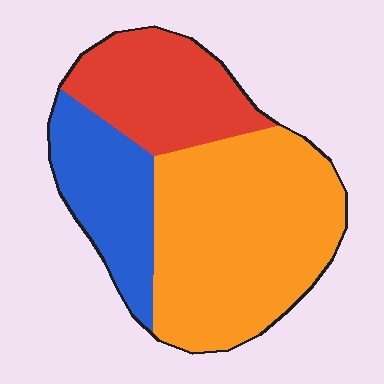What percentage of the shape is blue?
Blue covers roughly 20% of the shape.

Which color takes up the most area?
Orange, at roughly 50%.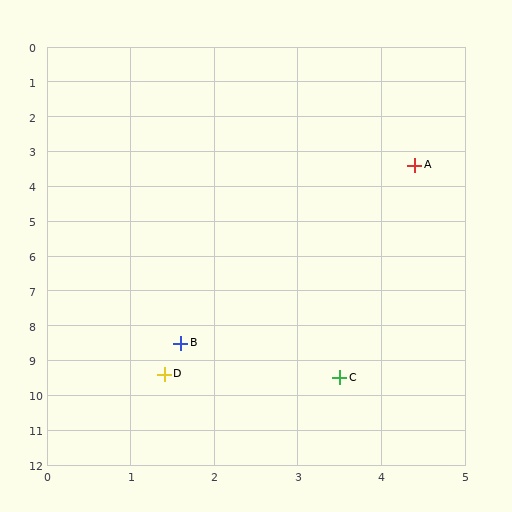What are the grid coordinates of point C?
Point C is at approximately (3.5, 9.5).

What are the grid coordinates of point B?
Point B is at approximately (1.6, 8.5).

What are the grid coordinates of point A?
Point A is at approximately (4.4, 3.4).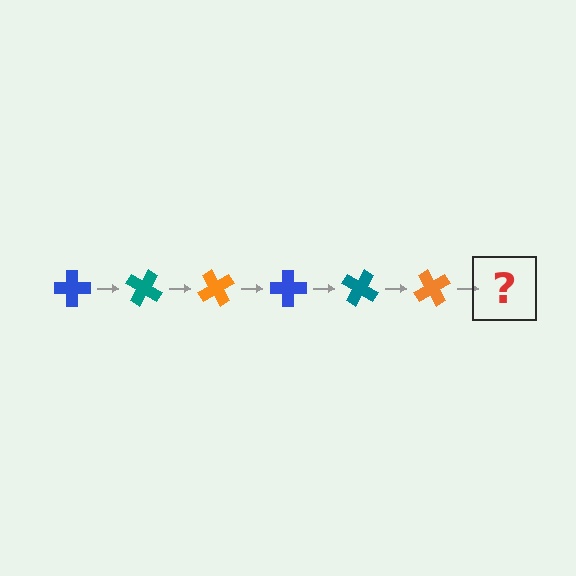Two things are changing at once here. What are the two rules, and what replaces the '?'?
The two rules are that it rotates 30 degrees each step and the color cycles through blue, teal, and orange. The '?' should be a blue cross, rotated 180 degrees from the start.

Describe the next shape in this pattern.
It should be a blue cross, rotated 180 degrees from the start.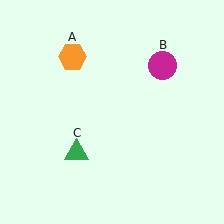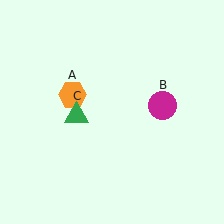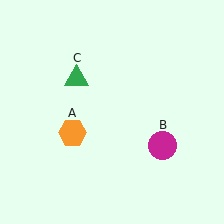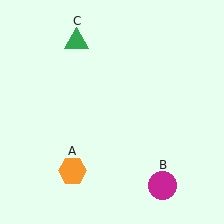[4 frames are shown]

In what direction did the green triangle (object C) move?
The green triangle (object C) moved up.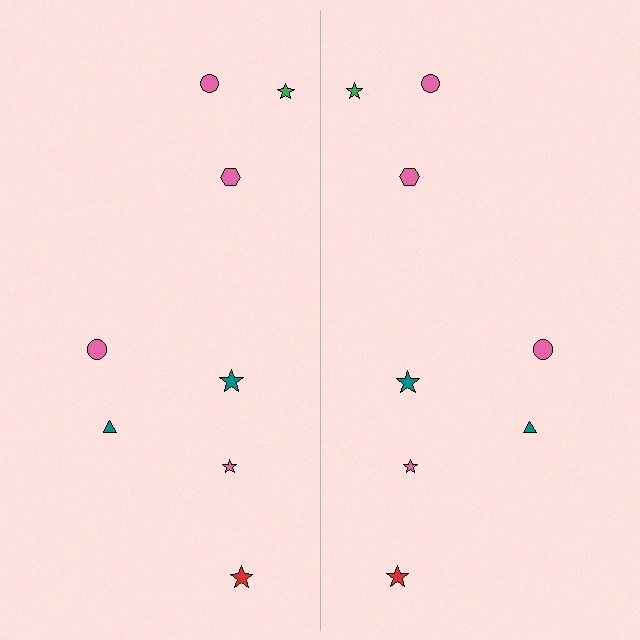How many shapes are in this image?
There are 16 shapes in this image.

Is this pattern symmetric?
Yes, this pattern has bilateral (reflection) symmetry.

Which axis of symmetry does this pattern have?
The pattern has a vertical axis of symmetry running through the center of the image.